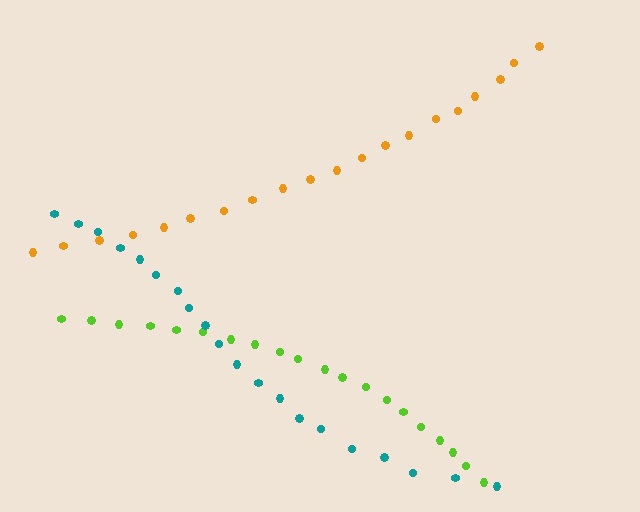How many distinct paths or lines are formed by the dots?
There are 3 distinct paths.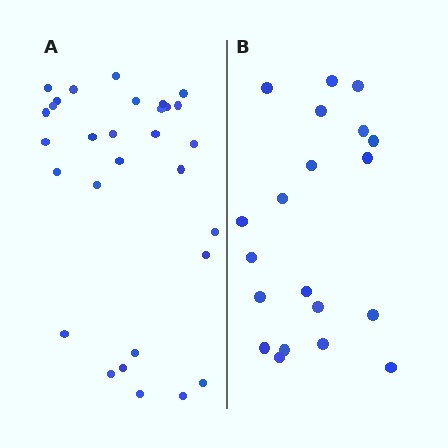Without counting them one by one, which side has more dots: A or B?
Region A (the left region) has more dots.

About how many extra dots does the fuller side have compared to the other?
Region A has roughly 10 or so more dots than region B.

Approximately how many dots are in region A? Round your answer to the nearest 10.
About 30 dots.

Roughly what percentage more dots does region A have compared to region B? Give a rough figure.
About 50% more.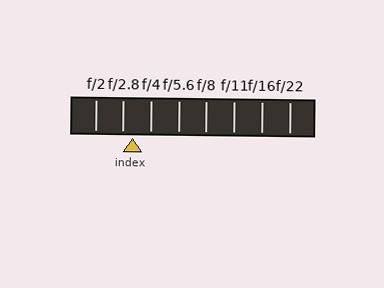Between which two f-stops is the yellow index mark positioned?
The index mark is between f/2.8 and f/4.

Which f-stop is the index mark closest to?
The index mark is closest to f/2.8.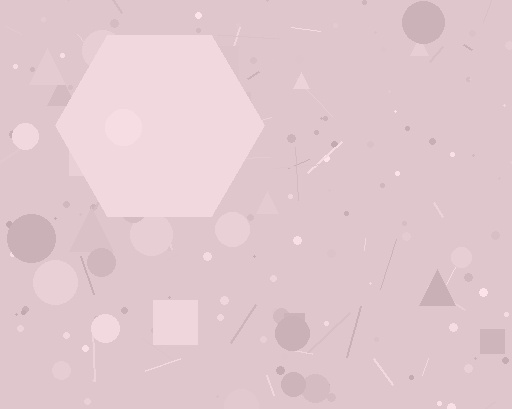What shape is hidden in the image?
A hexagon is hidden in the image.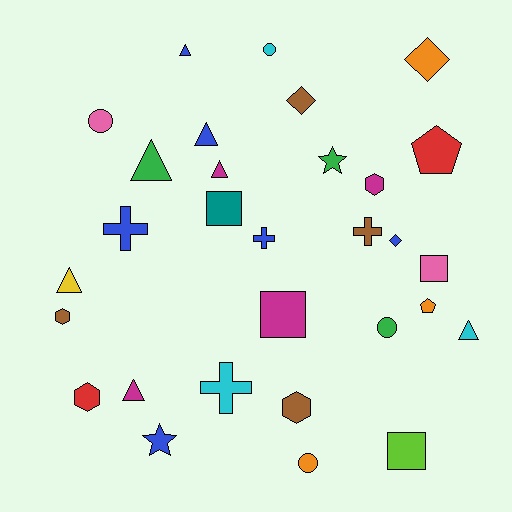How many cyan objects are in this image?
There are 3 cyan objects.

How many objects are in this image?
There are 30 objects.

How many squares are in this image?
There are 4 squares.